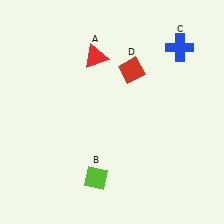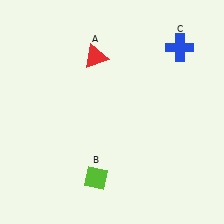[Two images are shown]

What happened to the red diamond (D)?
The red diamond (D) was removed in Image 2. It was in the top-right area of Image 1.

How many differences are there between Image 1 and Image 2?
There is 1 difference between the two images.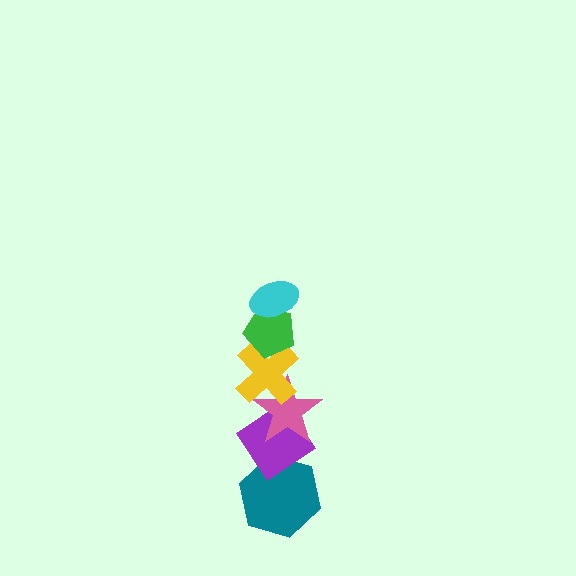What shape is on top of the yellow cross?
The green pentagon is on top of the yellow cross.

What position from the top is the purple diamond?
The purple diamond is 5th from the top.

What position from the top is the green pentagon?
The green pentagon is 2nd from the top.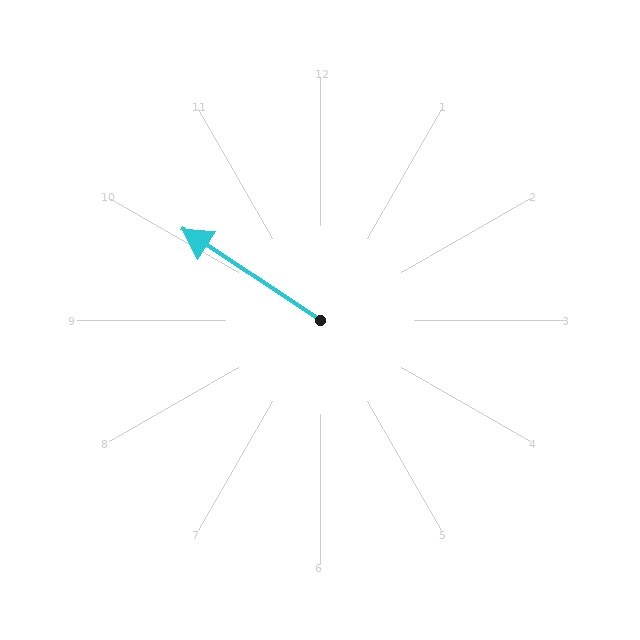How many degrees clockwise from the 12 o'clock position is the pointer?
Approximately 303 degrees.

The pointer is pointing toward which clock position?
Roughly 10 o'clock.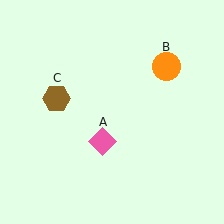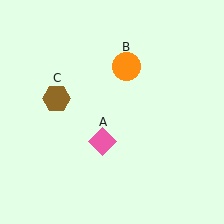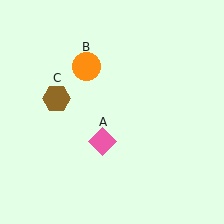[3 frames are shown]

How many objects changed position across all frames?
1 object changed position: orange circle (object B).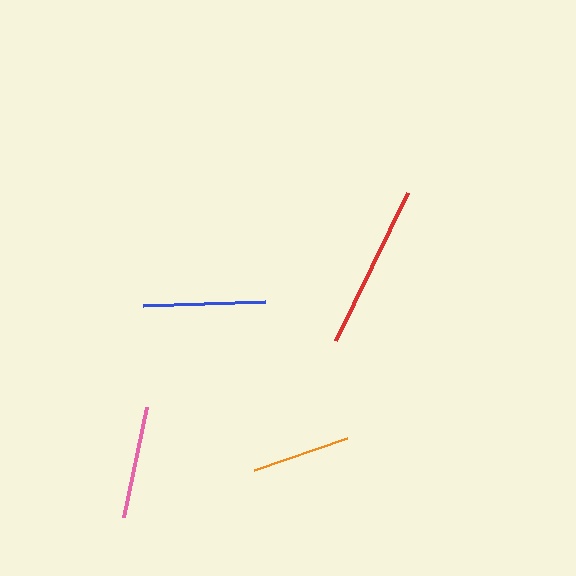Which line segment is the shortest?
The orange line is the shortest at approximately 99 pixels.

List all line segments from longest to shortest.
From longest to shortest: red, blue, pink, orange.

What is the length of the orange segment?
The orange segment is approximately 99 pixels long.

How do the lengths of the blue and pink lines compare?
The blue and pink lines are approximately the same length.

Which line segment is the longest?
The red line is the longest at approximately 164 pixels.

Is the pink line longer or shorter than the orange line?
The pink line is longer than the orange line.